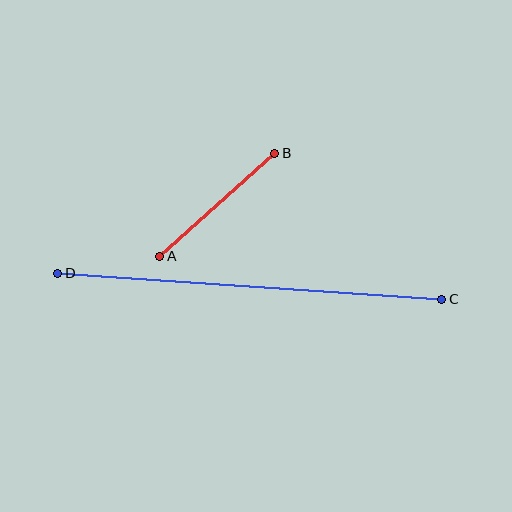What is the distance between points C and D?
The distance is approximately 385 pixels.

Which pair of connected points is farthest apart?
Points C and D are farthest apart.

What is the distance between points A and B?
The distance is approximately 154 pixels.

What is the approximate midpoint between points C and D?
The midpoint is at approximately (250, 286) pixels.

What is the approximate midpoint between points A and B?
The midpoint is at approximately (217, 205) pixels.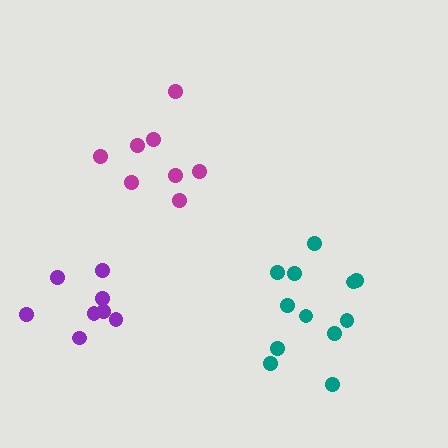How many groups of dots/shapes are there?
There are 3 groups.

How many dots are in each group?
Group 1: 12 dots, Group 2: 8 dots, Group 3: 8 dots (28 total).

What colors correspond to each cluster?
The clusters are colored: teal, purple, magenta.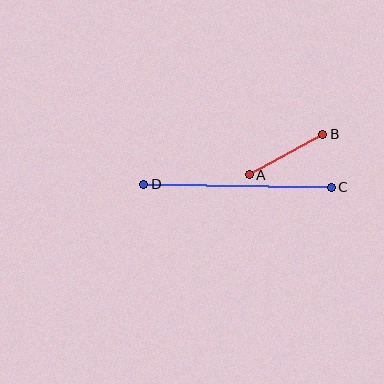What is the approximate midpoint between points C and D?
The midpoint is at approximately (237, 186) pixels.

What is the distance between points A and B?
The distance is approximately 84 pixels.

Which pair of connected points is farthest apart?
Points C and D are farthest apart.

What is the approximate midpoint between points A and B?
The midpoint is at approximately (286, 154) pixels.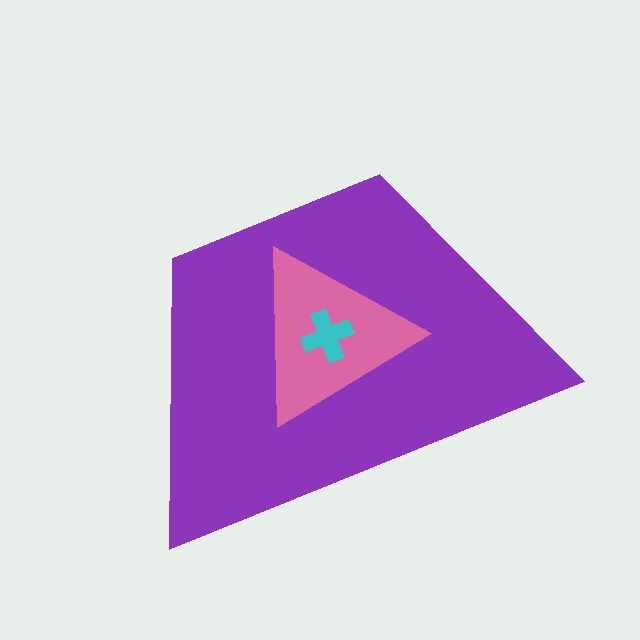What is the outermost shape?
The purple trapezoid.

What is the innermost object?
The cyan cross.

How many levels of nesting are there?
3.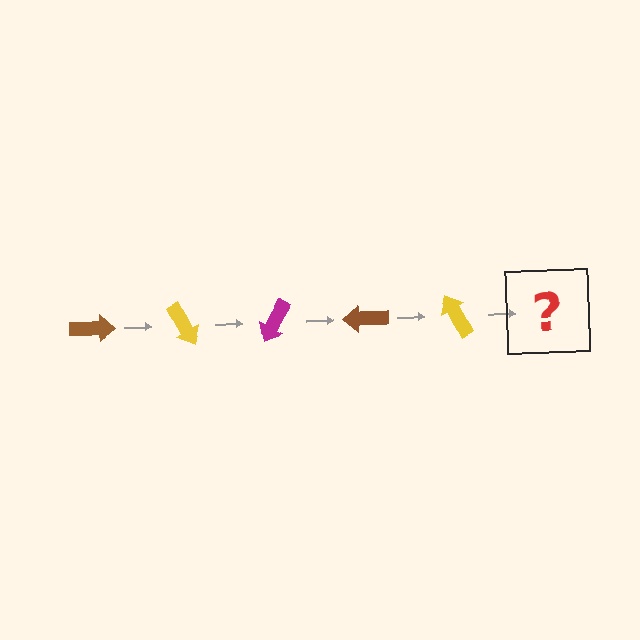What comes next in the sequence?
The next element should be a magenta arrow, rotated 300 degrees from the start.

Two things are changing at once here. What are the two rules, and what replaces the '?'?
The two rules are that it rotates 60 degrees each step and the color cycles through brown, yellow, and magenta. The '?' should be a magenta arrow, rotated 300 degrees from the start.